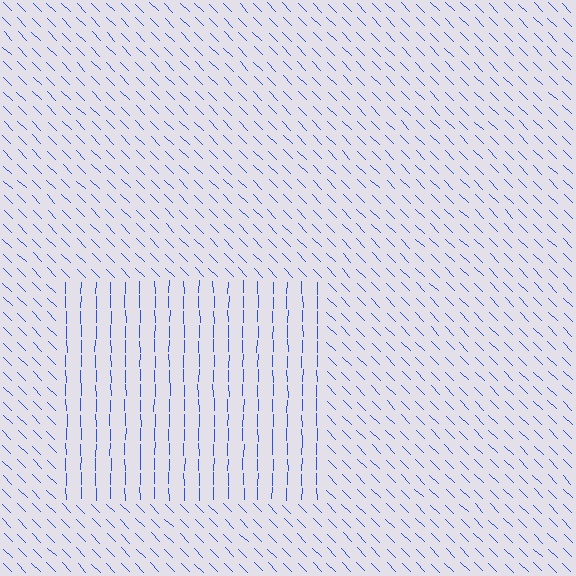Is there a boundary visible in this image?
Yes, there is a texture boundary formed by a change in line orientation.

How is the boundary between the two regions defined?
The boundary is defined purely by a change in line orientation (approximately 45 degrees difference). All lines are the same color and thickness.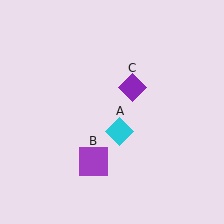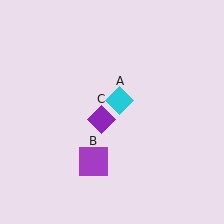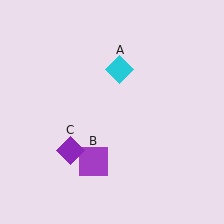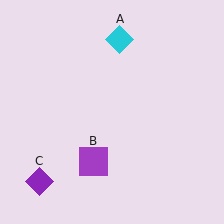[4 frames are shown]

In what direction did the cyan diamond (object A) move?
The cyan diamond (object A) moved up.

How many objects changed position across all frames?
2 objects changed position: cyan diamond (object A), purple diamond (object C).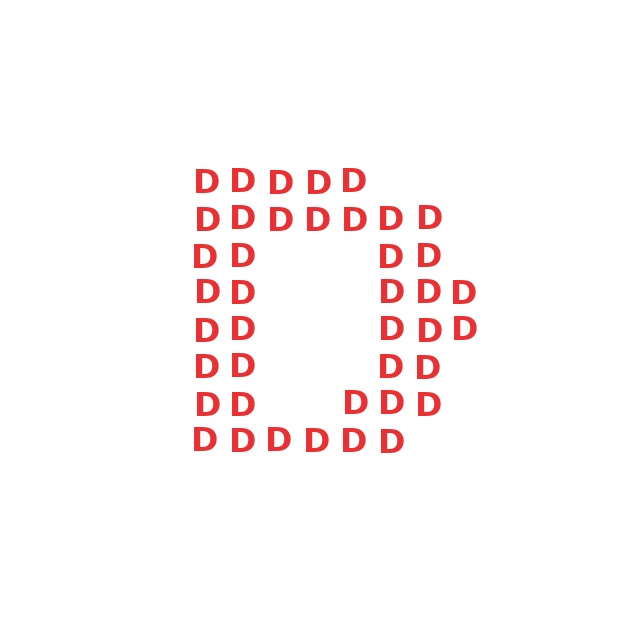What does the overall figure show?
The overall figure shows the letter D.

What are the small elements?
The small elements are letter D's.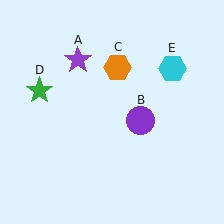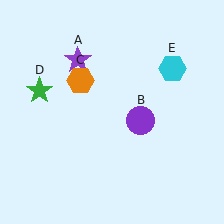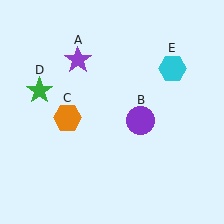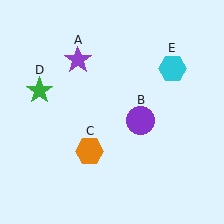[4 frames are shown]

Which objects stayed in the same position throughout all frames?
Purple star (object A) and purple circle (object B) and green star (object D) and cyan hexagon (object E) remained stationary.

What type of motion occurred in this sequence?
The orange hexagon (object C) rotated counterclockwise around the center of the scene.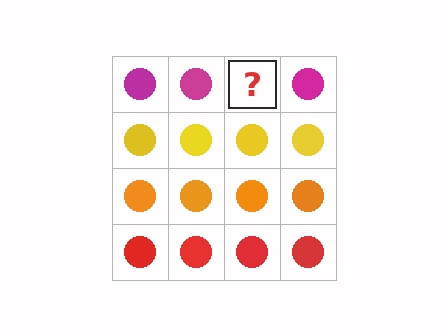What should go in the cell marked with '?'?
The missing cell should contain a magenta circle.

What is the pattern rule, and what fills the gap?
The rule is that each row has a consistent color. The gap should be filled with a magenta circle.